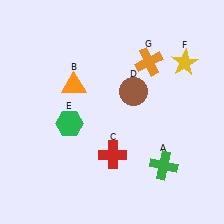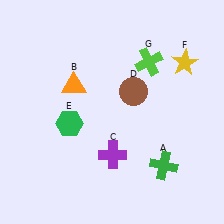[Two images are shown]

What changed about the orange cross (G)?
In Image 1, G is orange. In Image 2, it changed to lime.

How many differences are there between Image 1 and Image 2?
There are 2 differences between the two images.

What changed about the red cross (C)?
In Image 1, C is red. In Image 2, it changed to purple.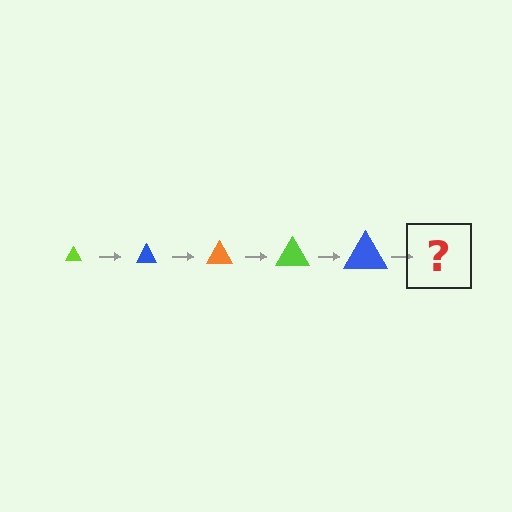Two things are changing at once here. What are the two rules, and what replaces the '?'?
The two rules are that the triangle grows larger each step and the color cycles through lime, blue, and orange. The '?' should be an orange triangle, larger than the previous one.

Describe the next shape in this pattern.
It should be an orange triangle, larger than the previous one.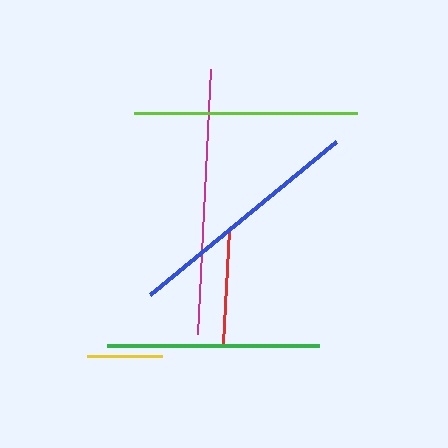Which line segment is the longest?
The magenta line is the longest at approximately 266 pixels.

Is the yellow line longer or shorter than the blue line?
The blue line is longer than the yellow line.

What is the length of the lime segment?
The lime segment is approximately 223 pixels long.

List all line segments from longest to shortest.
From longest to shortest: magenta, blue, lime, green, red, yellow.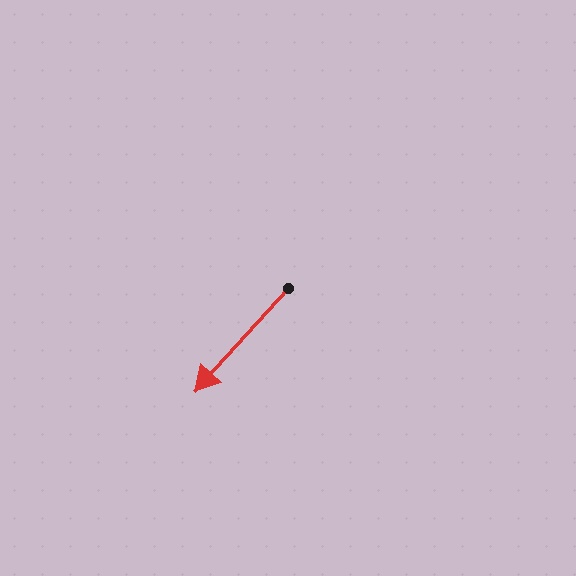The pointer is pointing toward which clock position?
Roughly 7 o'clock.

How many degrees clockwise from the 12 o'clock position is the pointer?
Approximately 222 degrees.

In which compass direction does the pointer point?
Southwest.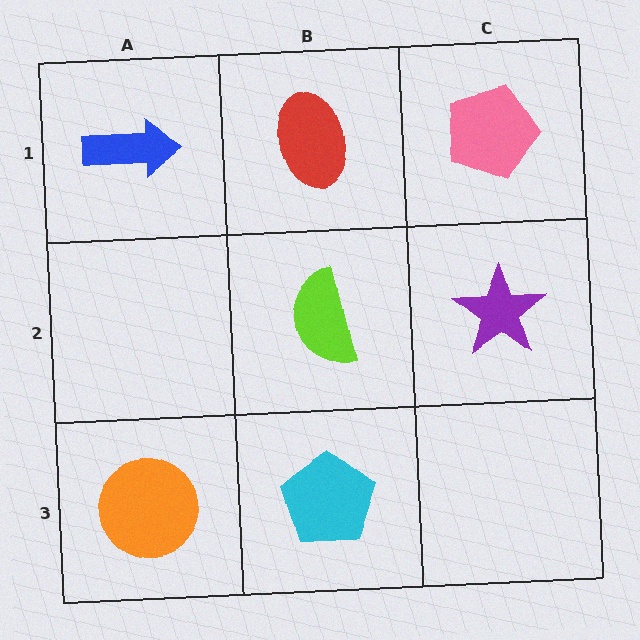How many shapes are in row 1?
3 shapes.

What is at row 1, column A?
A blue arrow.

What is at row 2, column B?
A lime semicircle.